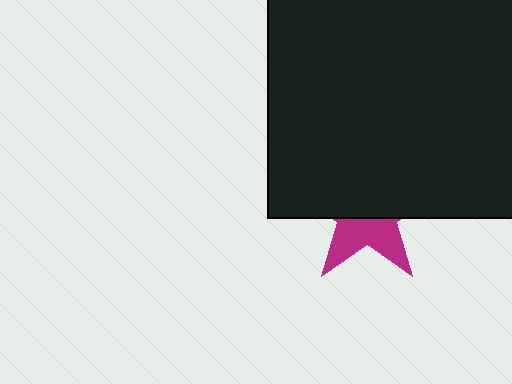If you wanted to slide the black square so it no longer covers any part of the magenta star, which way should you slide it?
Slide it up — that is the most direct way to separate the two shapes.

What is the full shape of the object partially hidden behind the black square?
The partially hidden object is a magenta star.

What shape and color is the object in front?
The object in front is a black square.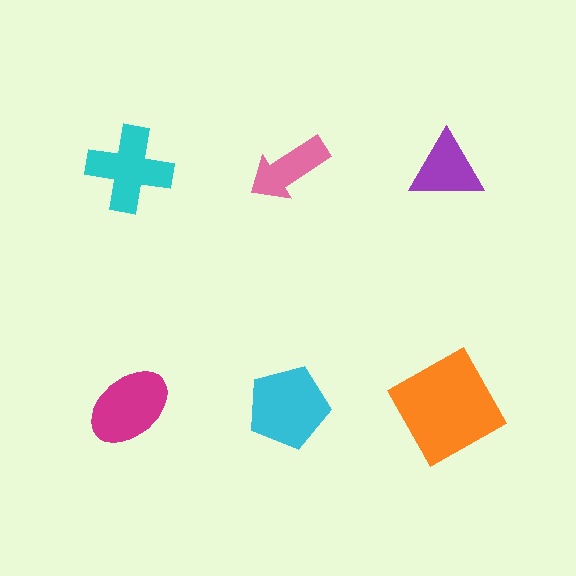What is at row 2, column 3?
An orange square.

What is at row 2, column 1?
A magenta ellipse.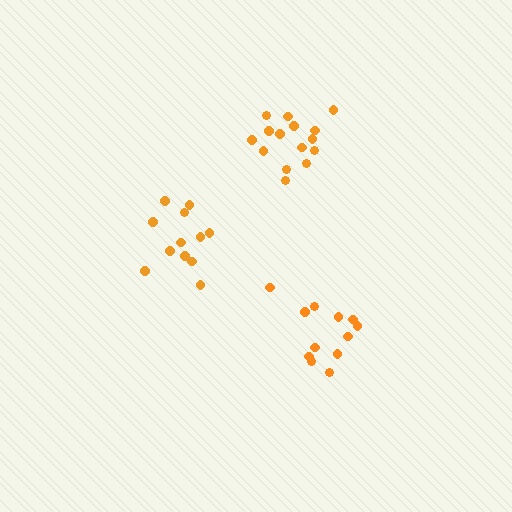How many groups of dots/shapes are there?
There are 3 groups.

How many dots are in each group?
Group 1: 12 dots, Group 2: 12 dots, Group 3: 15 dots (39 total).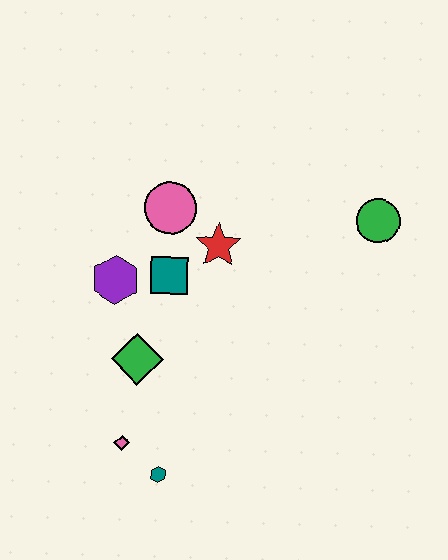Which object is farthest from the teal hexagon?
The green circle is farthest from the teal hexagon.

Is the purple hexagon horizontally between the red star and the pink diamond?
No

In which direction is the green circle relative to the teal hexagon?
The green circle is above the teal hexagon.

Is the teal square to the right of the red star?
No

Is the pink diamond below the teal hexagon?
No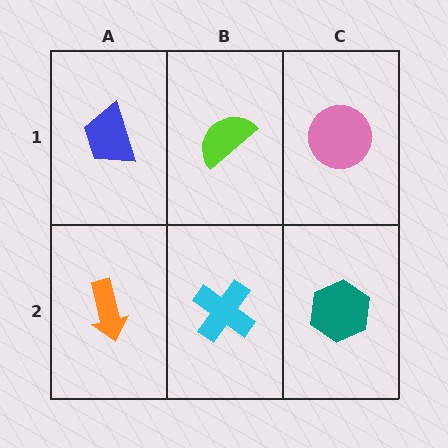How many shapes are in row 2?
3 shapes.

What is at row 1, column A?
A blue trapezoid.